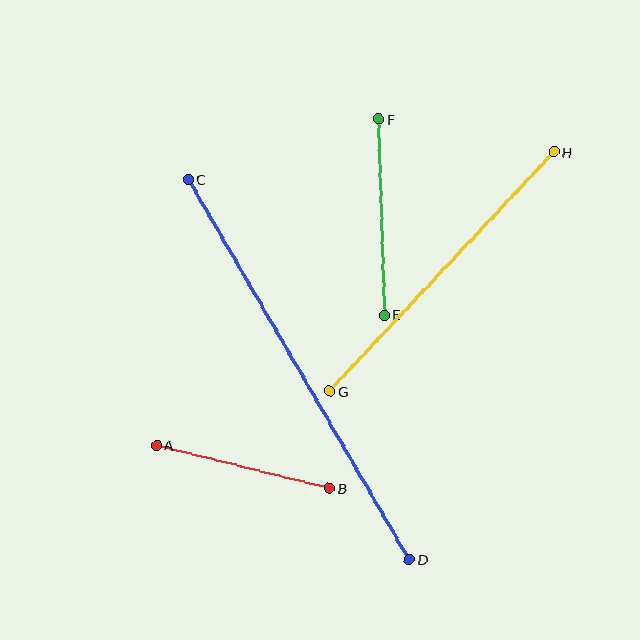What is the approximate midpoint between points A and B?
The midpoint is at approximately (243, 467) pixels.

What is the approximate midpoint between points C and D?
The midpoint is at approximately (299, 369) pixels.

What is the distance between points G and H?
The distance is approximately 328 pixels.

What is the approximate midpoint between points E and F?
The midpoint is at approximately (382, 217) pixels.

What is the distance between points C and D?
The distance is approximately 440 pixels.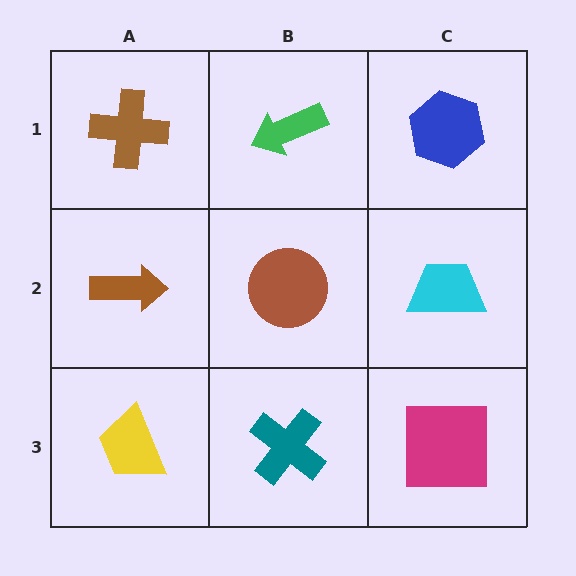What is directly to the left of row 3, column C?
A teal cross.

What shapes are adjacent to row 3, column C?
A cyan trapezoid (row 2, column C), a teal cross (row 3, column B).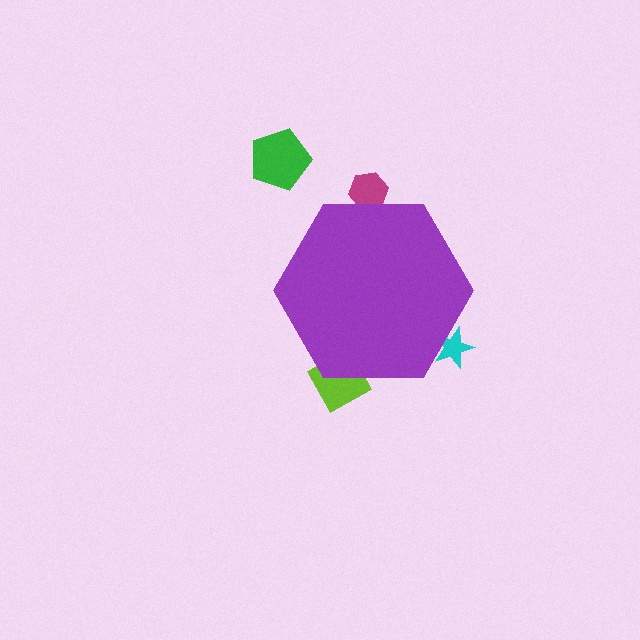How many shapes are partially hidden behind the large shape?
3 shapes are partially hidden.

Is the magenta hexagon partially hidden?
Yes, the magenta hexagon is partially hidden behind the purple hexagon.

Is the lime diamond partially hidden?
Yes, the lime diamond is partially hidden behind the purple hexagon.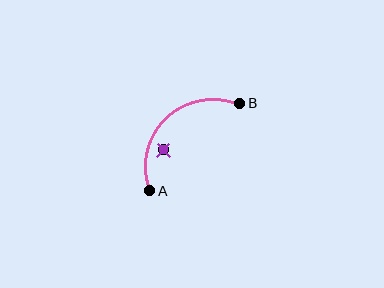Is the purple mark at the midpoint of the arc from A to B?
No — the purple mark does not lie on the arc at all. It sits slightly inside the curve.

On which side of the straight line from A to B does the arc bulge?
The arc bulges above and to the left of the straight line connecting A and B.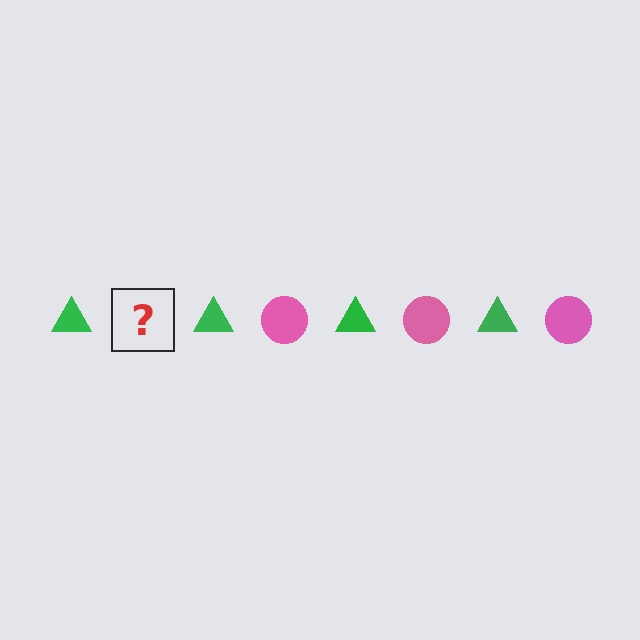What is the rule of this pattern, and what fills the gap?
The rule is that the pattern alternates between green triangle and pink circle. The gap should be filled with a pink circle.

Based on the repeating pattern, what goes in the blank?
The blank should be a pink circle.